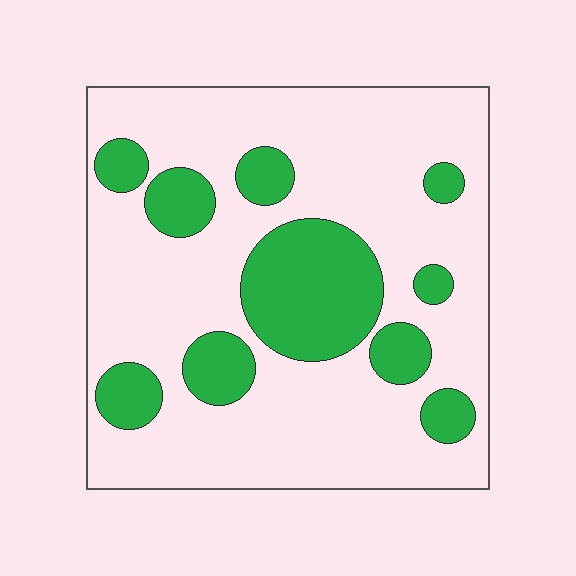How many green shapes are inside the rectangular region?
10.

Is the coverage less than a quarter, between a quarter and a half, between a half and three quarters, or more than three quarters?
Between a quarter and a half.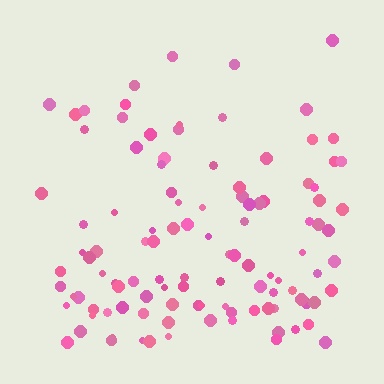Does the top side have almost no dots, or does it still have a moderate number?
Still a moderate number, just noticeably fewer than the bottom.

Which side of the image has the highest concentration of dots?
The bottom.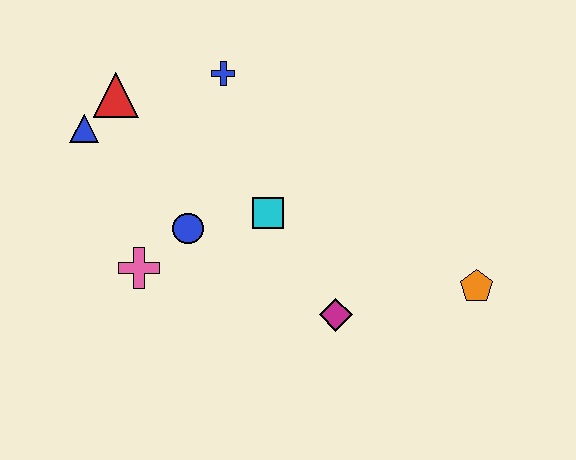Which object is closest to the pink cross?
The blue circle is closest to the pink cross.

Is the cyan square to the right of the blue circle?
Yes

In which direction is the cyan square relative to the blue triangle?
The cyan square is to the right of the blue triangle.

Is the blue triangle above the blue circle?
Yes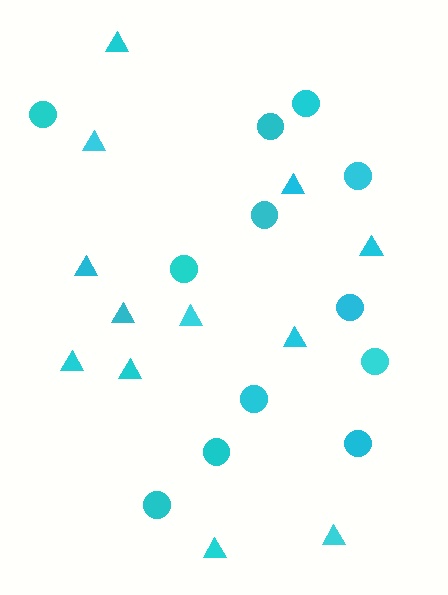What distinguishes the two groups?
There are 2 groups: one group of circles (12) and one group of triangles (12).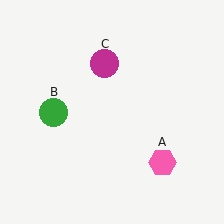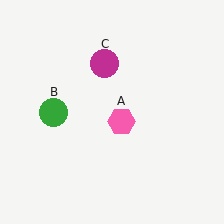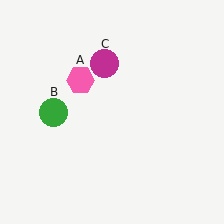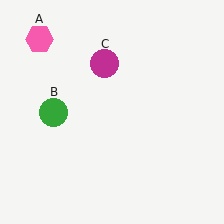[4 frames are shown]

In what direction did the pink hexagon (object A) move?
The pink hexagon (object A) moved up and to the left.